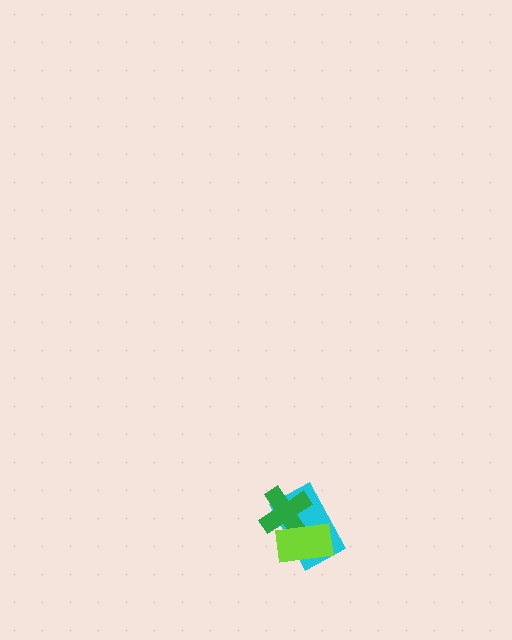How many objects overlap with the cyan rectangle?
2 objects overlap with the cyan rectangle.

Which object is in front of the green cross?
The lime rectangle is in front of the green cross.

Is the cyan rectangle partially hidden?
Yes, it is partially covered by another shape.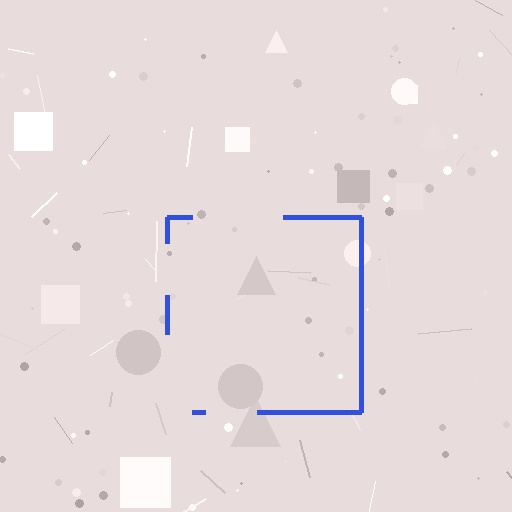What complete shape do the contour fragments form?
The contour fragments form a square.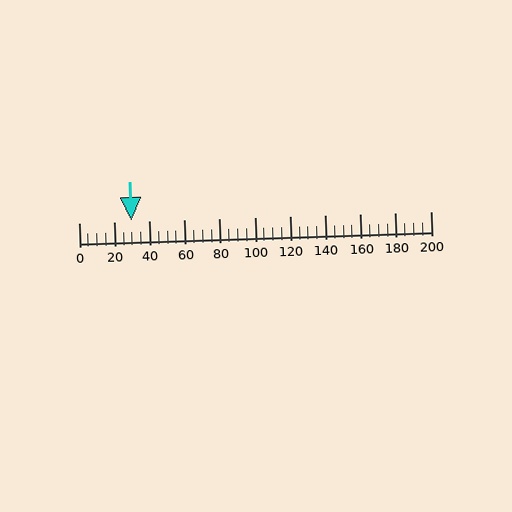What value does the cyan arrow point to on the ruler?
The cyan arrow points to approximately 30.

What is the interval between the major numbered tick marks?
The major tick marks are spaced 20 units apart.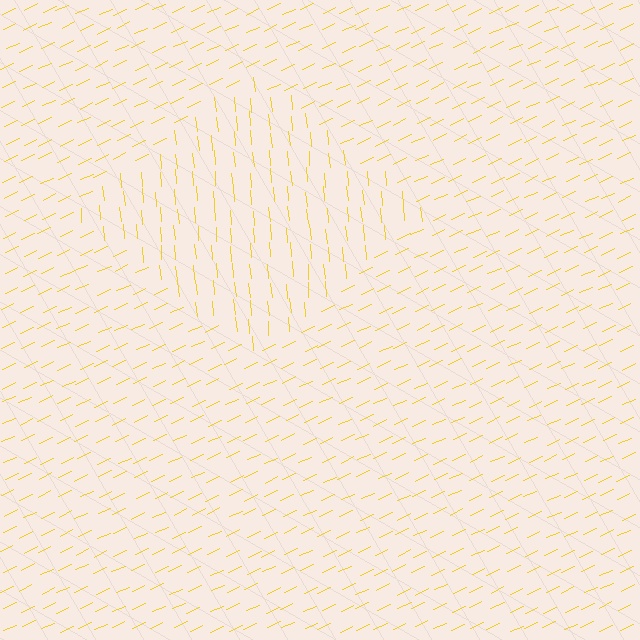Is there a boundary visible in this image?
Yes, there is a texture boundary formed by a change in line orientation.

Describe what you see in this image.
The image is filled with small yellow line segments. A diamond region in the image has lines oriented differently from the surrounding lines, creating a visible texture boundary.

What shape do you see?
I see a diamond.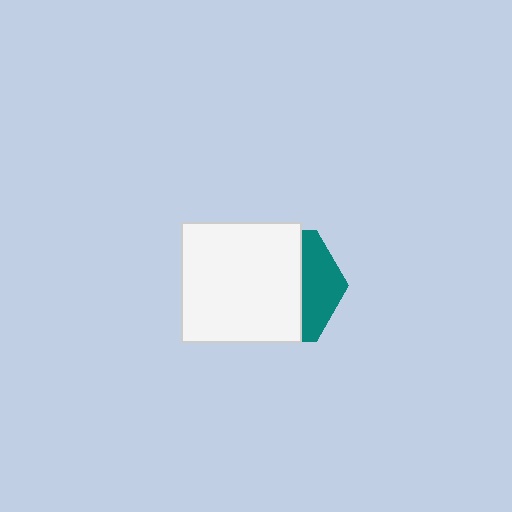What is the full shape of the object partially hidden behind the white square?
The partially hidden object is a teal hexagon.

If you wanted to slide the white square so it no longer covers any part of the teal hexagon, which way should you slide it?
Slide it left — that is the most direct way to separate the two shapes.